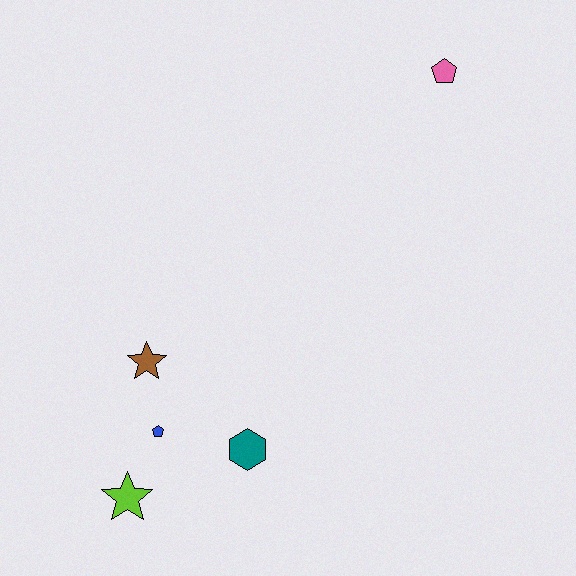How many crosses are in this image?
There are no crosses.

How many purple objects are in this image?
There are no purple objects.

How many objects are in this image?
There are 5 objects.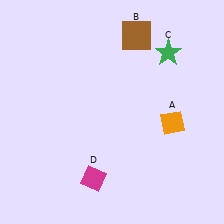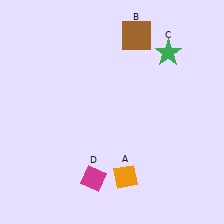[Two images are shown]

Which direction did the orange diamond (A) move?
The orange diamond (A) moved down.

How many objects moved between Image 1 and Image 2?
1 object moved between the two images.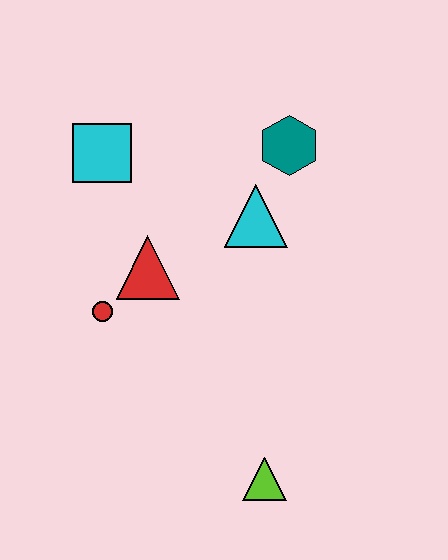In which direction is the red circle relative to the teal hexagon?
The red circle is to the left of the teal hexagon.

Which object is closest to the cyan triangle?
The teal hexagon is closest to the cyan triangle.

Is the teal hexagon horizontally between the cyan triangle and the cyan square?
No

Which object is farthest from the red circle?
The teal hexagon is farthest from the red circle.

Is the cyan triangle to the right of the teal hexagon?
No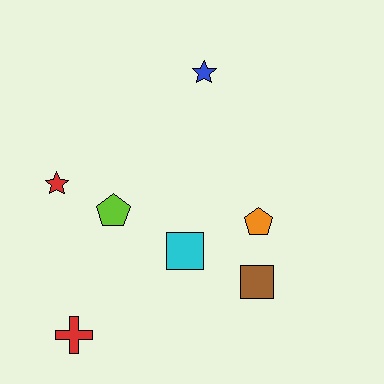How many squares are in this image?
There are 2 squares.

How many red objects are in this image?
There are 2 red objects.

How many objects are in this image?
There are 7 objects.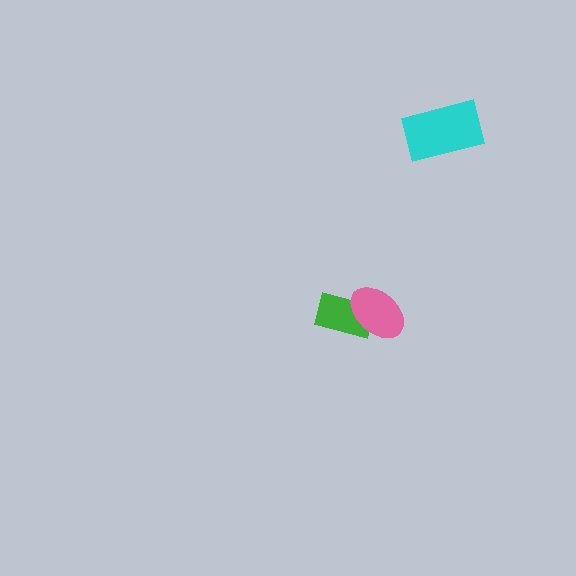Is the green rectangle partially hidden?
Yes, it is partially covered by another shape.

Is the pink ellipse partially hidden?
No, no other shape covers it.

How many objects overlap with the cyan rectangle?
0 objects overlap with the cyan rectangle.